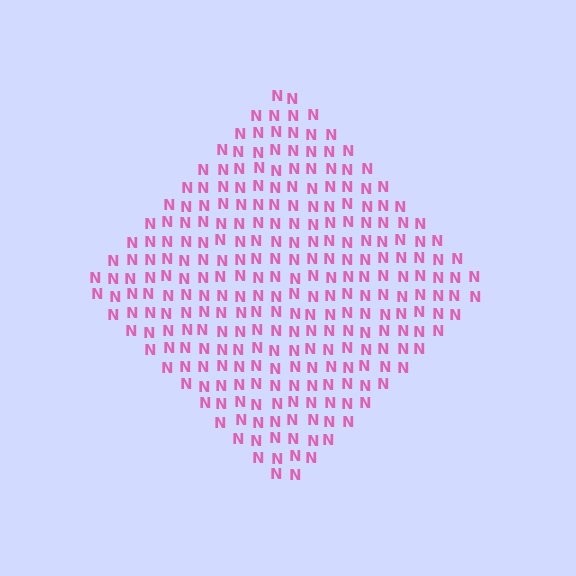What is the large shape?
The large shape is a diamond.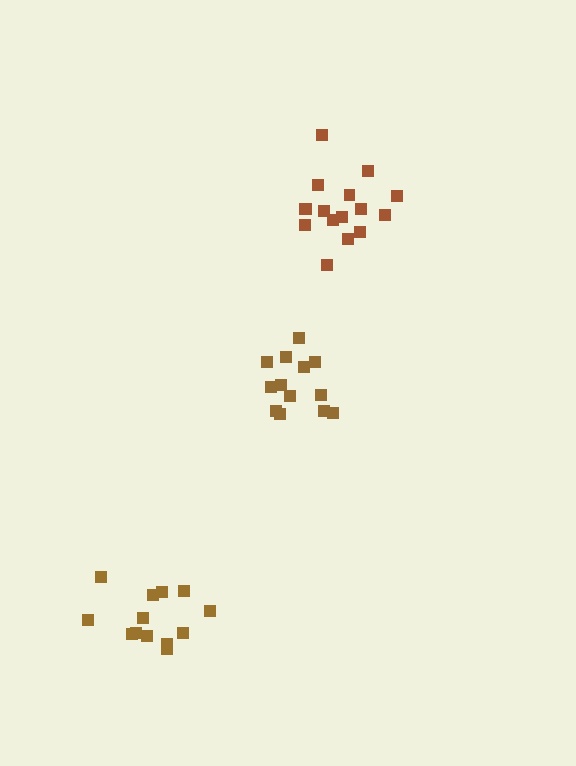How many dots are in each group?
Group 1: 16 dots, Group 2: 13 dots, Group 3: 13 dots (42 total).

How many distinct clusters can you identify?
There are 3 distinct clusters.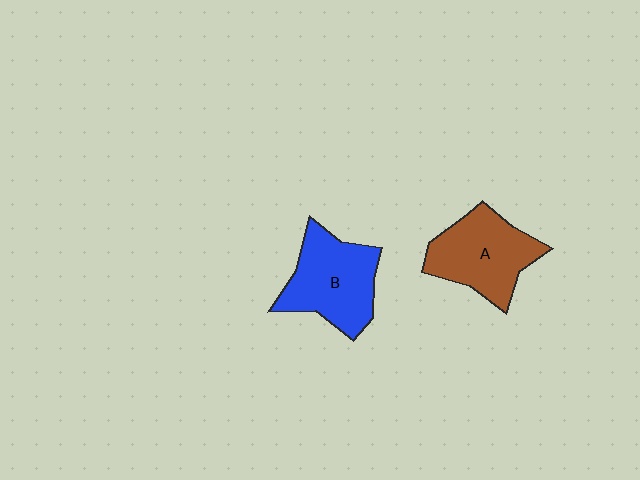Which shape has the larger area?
Shape B (blue).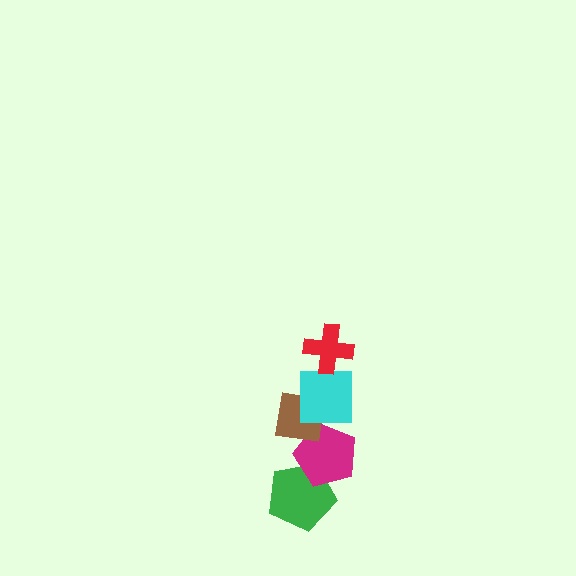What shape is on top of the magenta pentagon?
The brown square is on top of the magenta pentagon.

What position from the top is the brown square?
The brown square is 3rd from the top.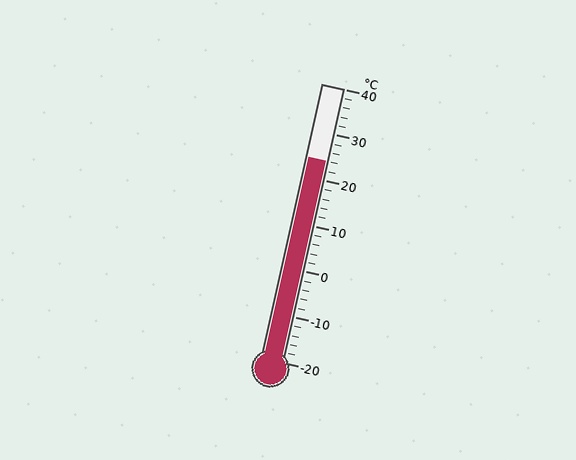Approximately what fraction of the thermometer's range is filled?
The thermometer is filled to approximately 75% of its range.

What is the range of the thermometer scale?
The thermometer scale ranges from -20°C to 40°C.